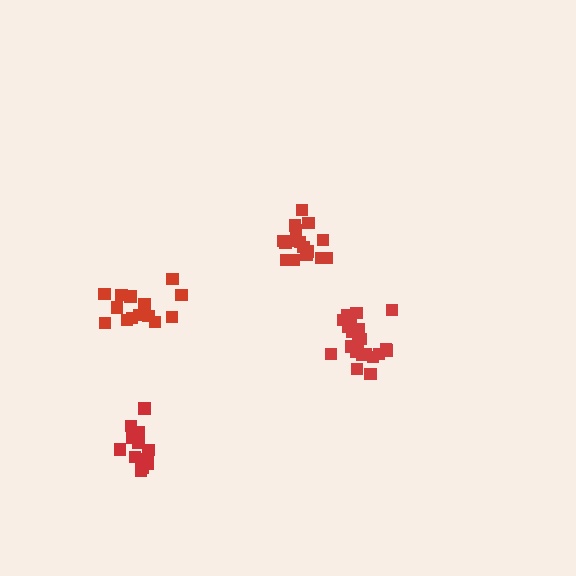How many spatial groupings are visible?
There are 4 spatial groupings.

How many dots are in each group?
Group 1: 15 dots, Group 2: 16 dots, Group 3: 21 dots, Group 4: 15 dots (67 total).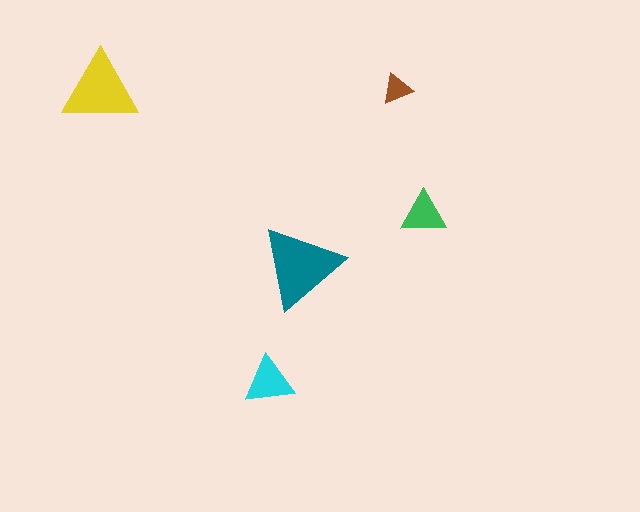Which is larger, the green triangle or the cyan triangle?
The cyan one.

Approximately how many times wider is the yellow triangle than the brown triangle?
About 2.5 times wider.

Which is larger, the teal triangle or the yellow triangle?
The teal one.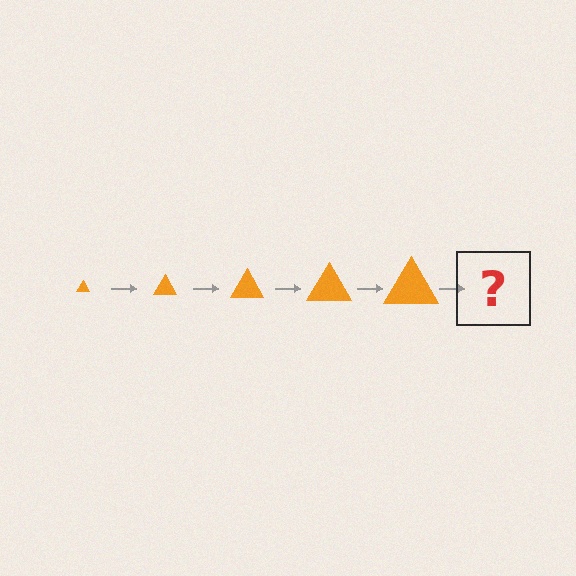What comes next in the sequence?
The next element should be an orange triangle, larger than the previous one.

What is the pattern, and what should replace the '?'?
The pattern is that the triangle gets progressively larger each step. The '?' should be an orange triangle, larger than the previous one.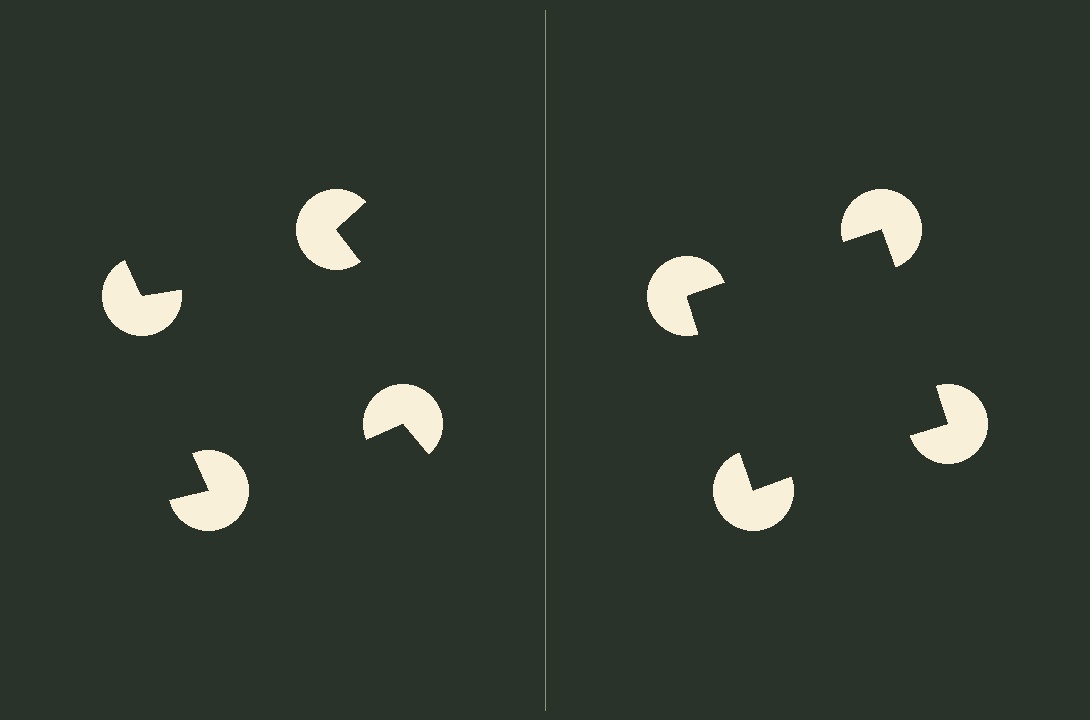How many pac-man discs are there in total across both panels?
8 — 4 on each side.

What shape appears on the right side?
An illusory square.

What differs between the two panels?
The pac-man discs are positioned identically on both sides; only the wedge orientations differ. On the right they align to a square; on the left they are misaligned.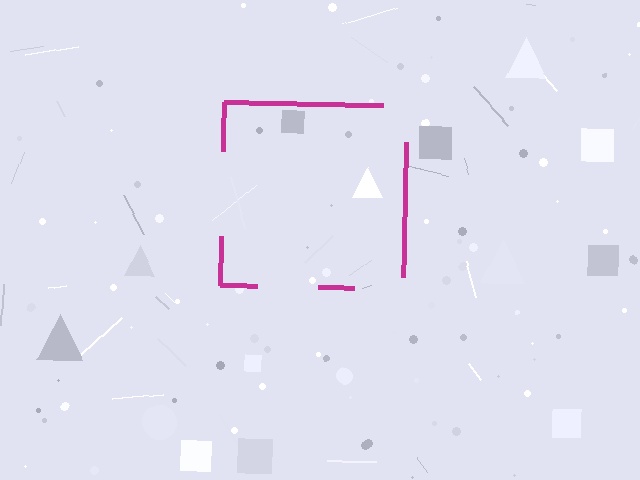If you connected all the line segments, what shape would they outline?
They would outline a square.